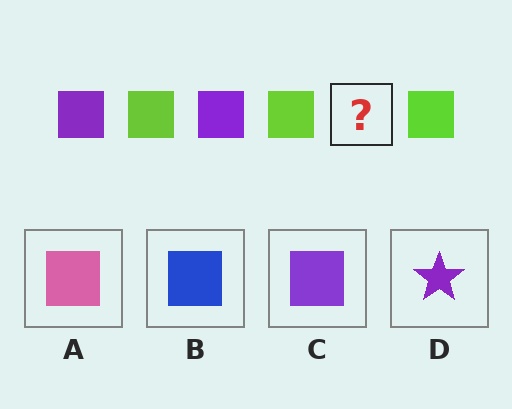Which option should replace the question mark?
Option C.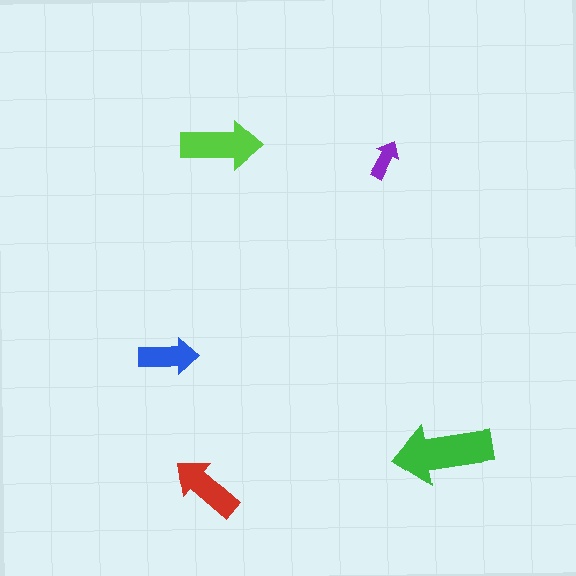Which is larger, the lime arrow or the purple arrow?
The lime one.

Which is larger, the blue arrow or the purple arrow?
The blue one.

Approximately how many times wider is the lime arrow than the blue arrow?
About 1.5 times wider.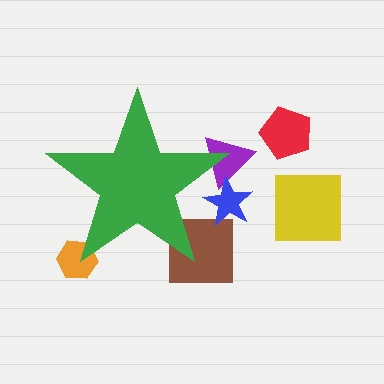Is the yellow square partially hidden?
No, the yellow square is fully visible.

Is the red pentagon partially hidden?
No, the red pentagon is fully visible.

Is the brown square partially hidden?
Yes, the brown square is partially hidden behind the green star.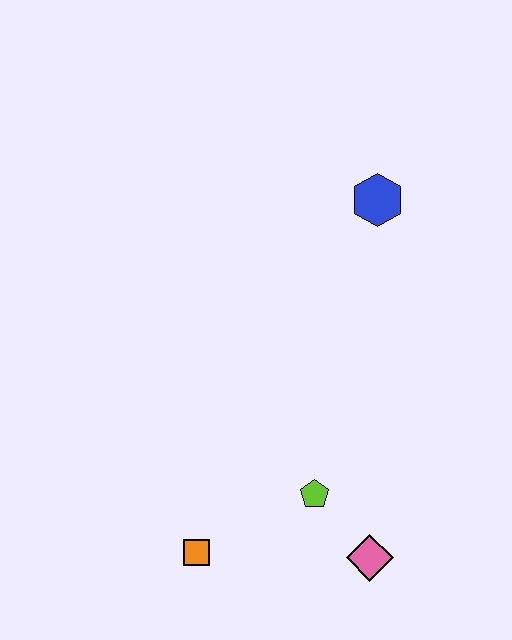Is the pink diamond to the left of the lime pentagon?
No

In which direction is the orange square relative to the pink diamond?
The orange square is to the left of the pink diamond.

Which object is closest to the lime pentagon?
The pink diamond is closest to the lime pentagon.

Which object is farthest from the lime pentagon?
The blue hexagon is farthest from the lime pentagon.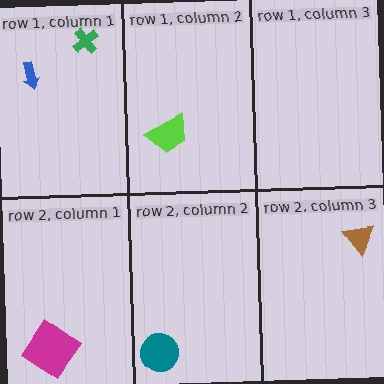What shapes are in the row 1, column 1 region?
The green cross, the blue arrow.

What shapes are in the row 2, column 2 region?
The teal circle.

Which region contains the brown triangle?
The row 2, column 3 region.